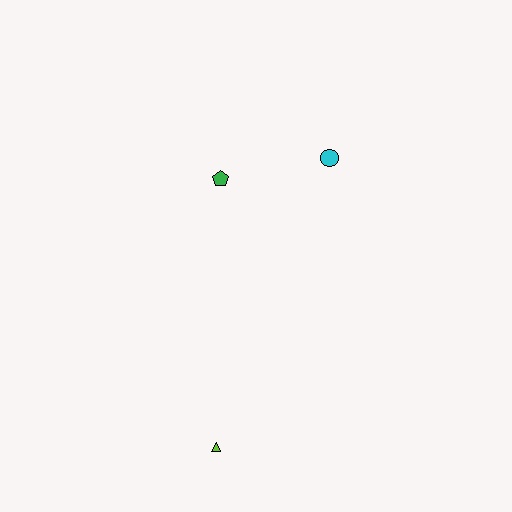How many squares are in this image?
There are no squares.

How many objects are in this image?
There are 3 objects.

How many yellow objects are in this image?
There are no yellow objects.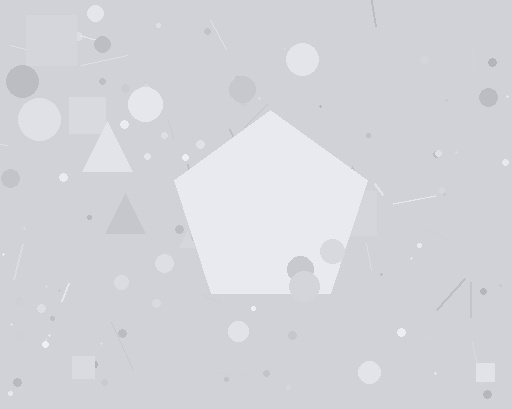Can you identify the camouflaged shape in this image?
The camouflaged shape is a pentagon.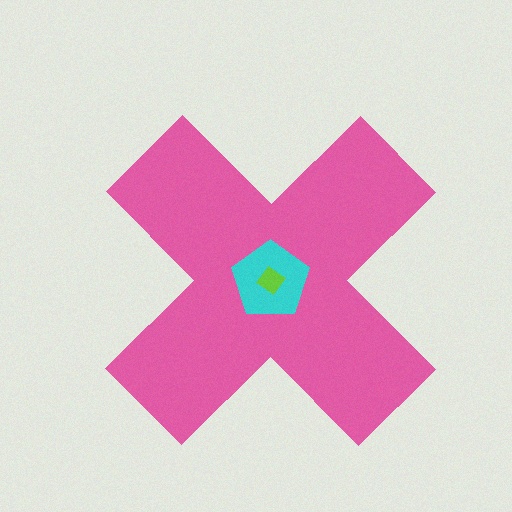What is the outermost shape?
The pink cross.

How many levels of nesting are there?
3.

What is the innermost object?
The lime diamond.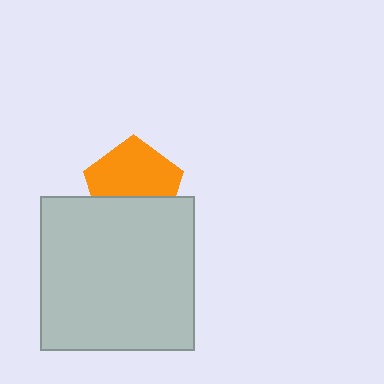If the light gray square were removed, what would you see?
You would see the complete orange pentagon.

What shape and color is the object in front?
The object in front is a light gray square.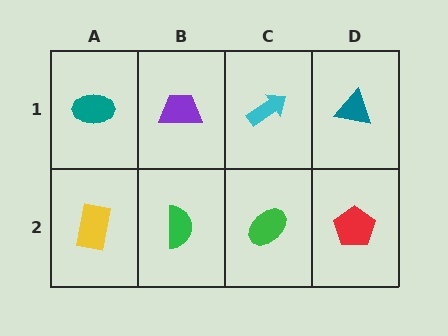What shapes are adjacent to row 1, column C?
A green ellipse (row 2, column C), a purple trapezoid (row 1, column B), a teal triangle (row 1, column D).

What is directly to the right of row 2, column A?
A green semicircle.